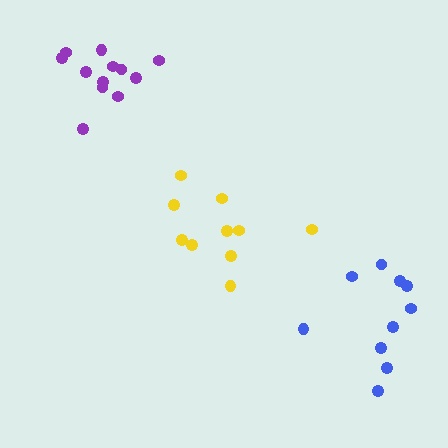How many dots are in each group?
Group 1: 10 dots, Group 2: 10 dots, Group 3: 12 dots (32 total).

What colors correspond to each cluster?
The clusters are colored: yellow, blue, purple.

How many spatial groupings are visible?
There are 3 spatial groupings.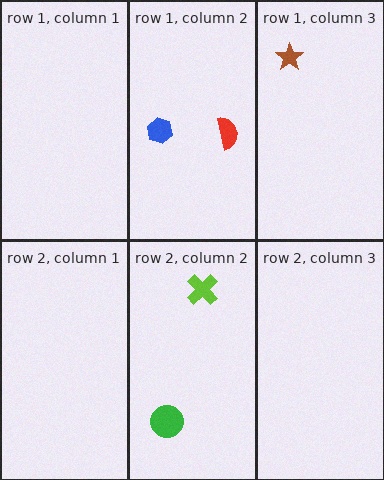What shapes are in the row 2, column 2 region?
The lime cross, the green circle.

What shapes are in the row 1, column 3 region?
The brown star.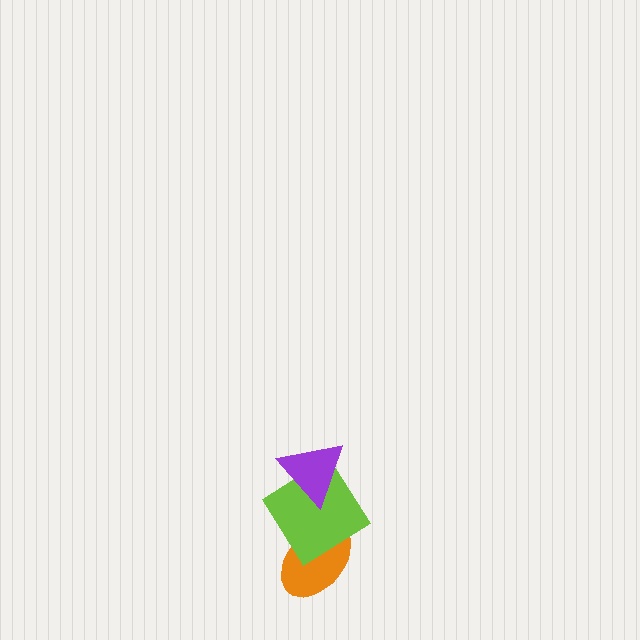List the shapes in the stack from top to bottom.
From top to bottom: the purple triangle, the lime diamond, the orange ellipse.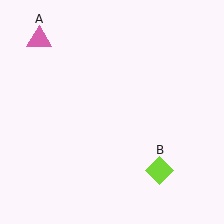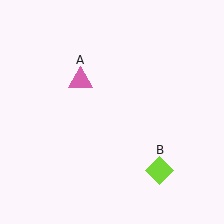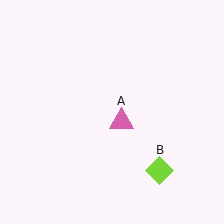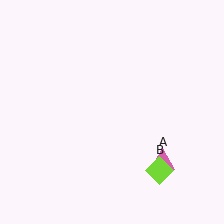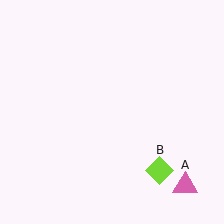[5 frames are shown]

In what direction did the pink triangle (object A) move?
The pink triangle (object A) moved down and to the right.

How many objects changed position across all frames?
1 object changed position: pink triangle (object A).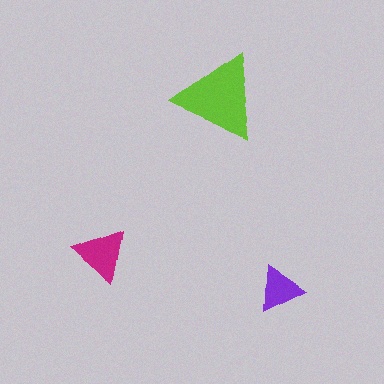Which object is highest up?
The lime triangle is topmost.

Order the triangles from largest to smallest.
the lime one, the magenta one, the purple one.